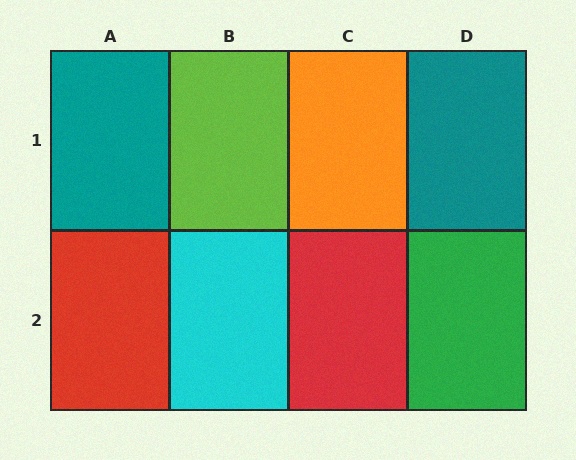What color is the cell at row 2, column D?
Green.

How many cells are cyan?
1 cell is cyan.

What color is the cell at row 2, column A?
Red.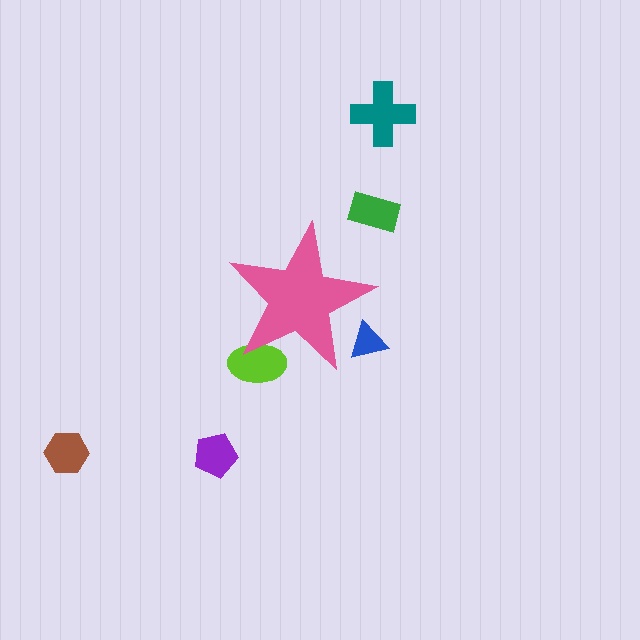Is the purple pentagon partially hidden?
No, the purple pentagon is fully visible.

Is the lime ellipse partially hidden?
Yes, the lime ellipse is partially hidden behind the pink star.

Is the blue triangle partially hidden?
Yes, the blue triangle is partially hidden behind the pink star.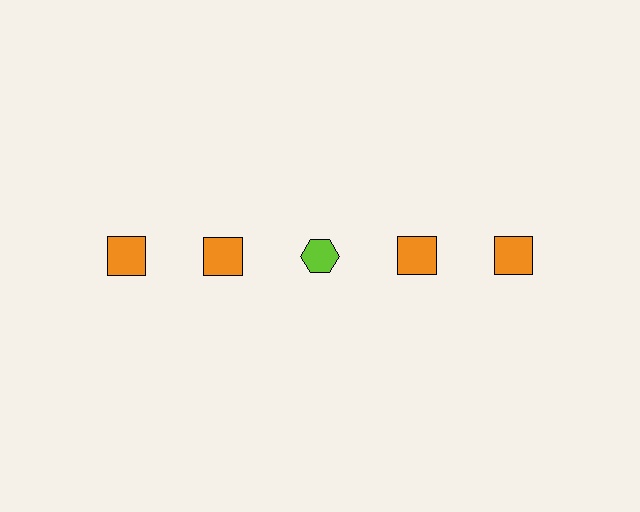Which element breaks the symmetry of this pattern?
The lime hexagon in the top row, center column breaks the symmetry. All other shapes are orange squares.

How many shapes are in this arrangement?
There are 5 shapes arranged in a grid pattern.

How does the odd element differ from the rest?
It differs in both color (lime instead of orange) and shape (hexagon instead of square).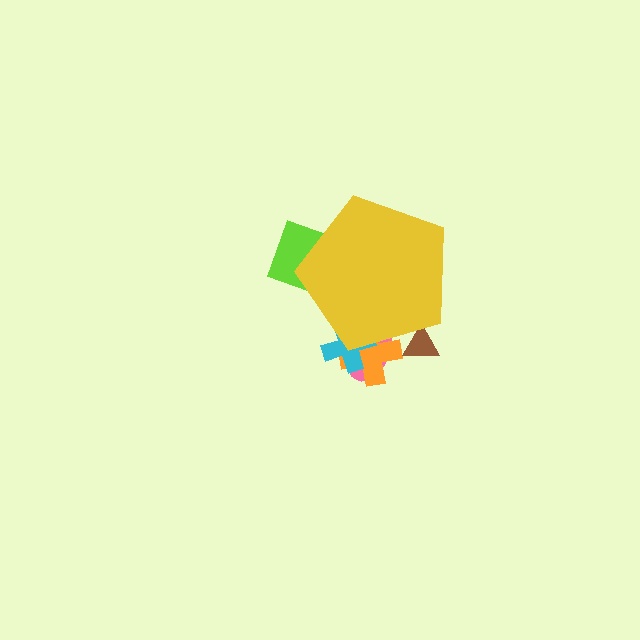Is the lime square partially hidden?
Yes, the lime square is partially hidden behind the yellow pentagon.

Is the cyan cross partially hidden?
Yes, the cyan cross is partially hidden behind the yellow pentagon.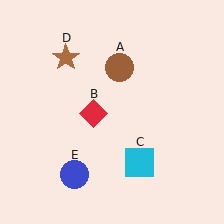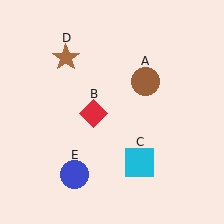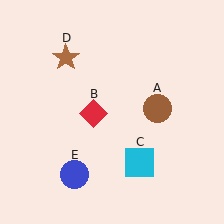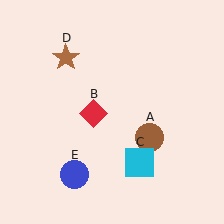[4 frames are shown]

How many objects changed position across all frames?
1 object changed position: brown circle (object A).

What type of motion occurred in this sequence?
The brown circle (object A) rotated clockwise around the center of the scene.